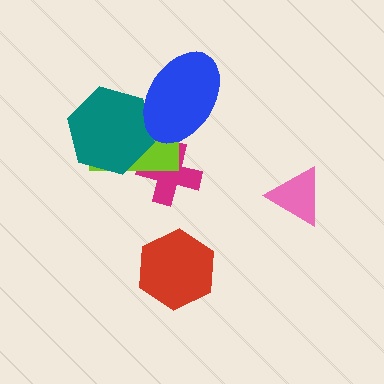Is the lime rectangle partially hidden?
Yes, it is partially covered by another shape.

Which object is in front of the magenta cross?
The lime rectangle is in front of the magenta cross.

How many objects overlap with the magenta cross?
1 object overlaps with the magenta cross.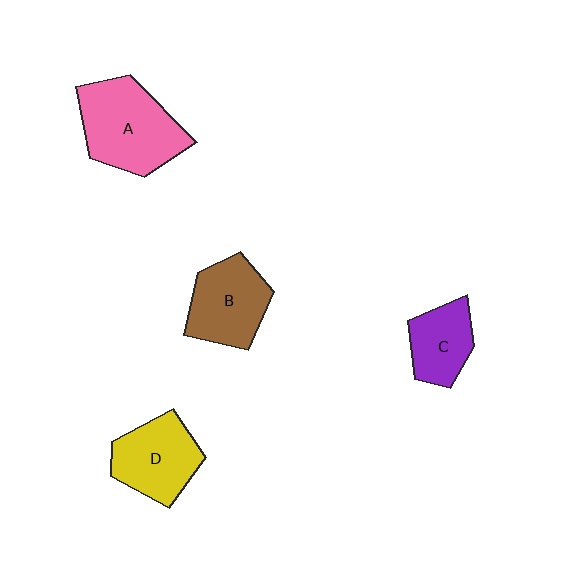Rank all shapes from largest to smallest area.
From largest to smallest: A (pink), B (brown), D (yellow), C (purple).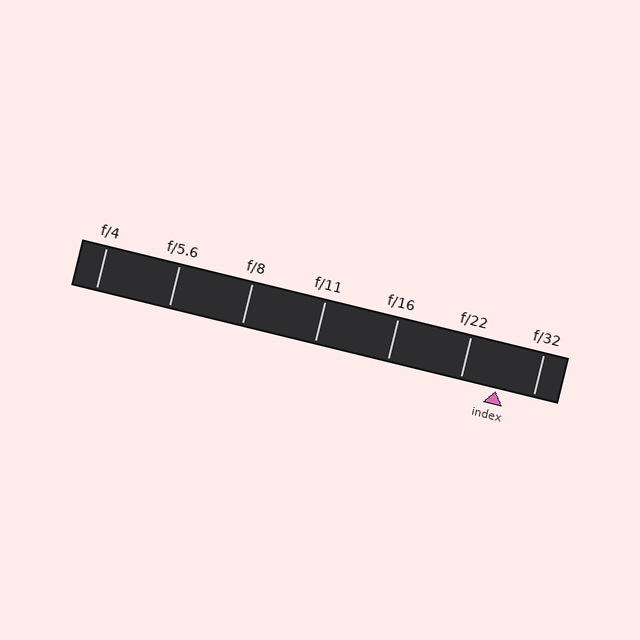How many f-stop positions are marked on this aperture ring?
There are 7 f-stop positions marked.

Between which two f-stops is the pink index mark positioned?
The index mark is between f/22 and f/32.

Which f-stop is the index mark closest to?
The index mark is closest to f/22.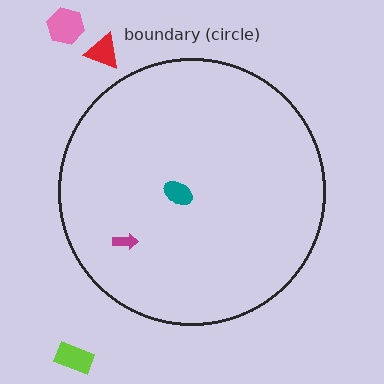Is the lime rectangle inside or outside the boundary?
Outside.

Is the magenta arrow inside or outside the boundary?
Inside.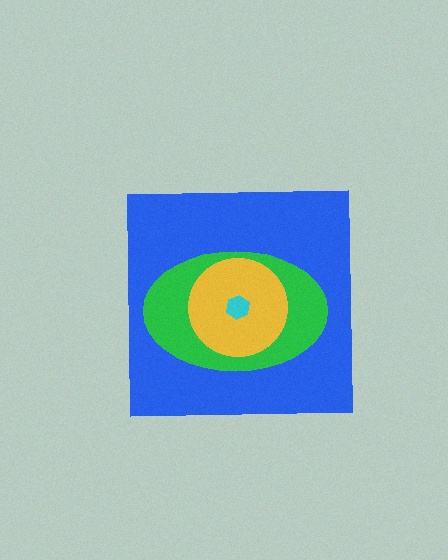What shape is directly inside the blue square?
The green ellipse.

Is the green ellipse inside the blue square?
Yes.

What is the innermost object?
The cyan hexagon.